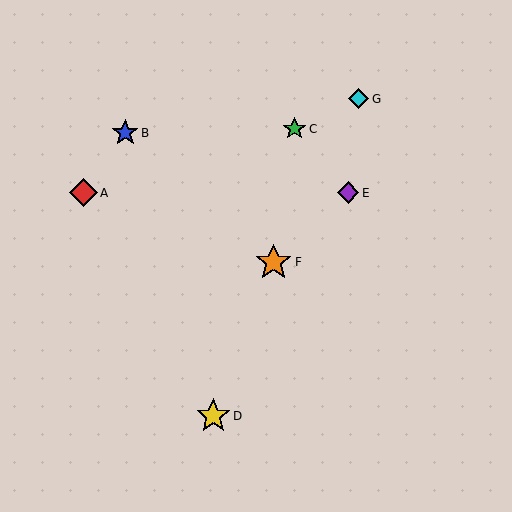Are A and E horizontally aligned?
Yes, both are at y≈193.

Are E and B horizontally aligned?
No, E is at y≈193 and B is at y≈133.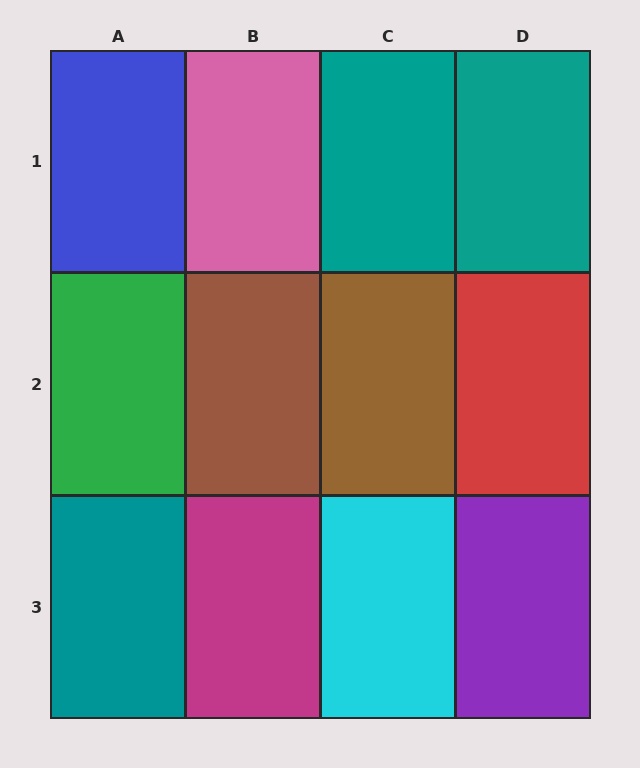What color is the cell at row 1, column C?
Teal.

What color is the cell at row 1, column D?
Teal.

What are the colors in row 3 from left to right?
Teal, magenta, cyan, purple.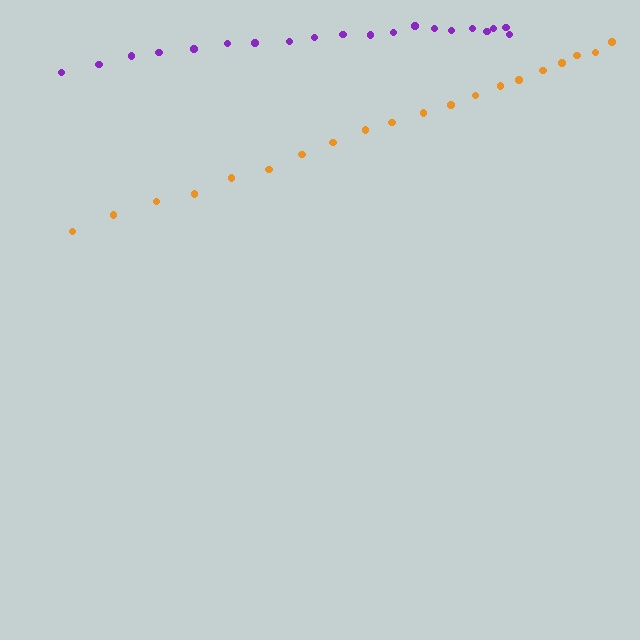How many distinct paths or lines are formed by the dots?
There are 2 distinct paths.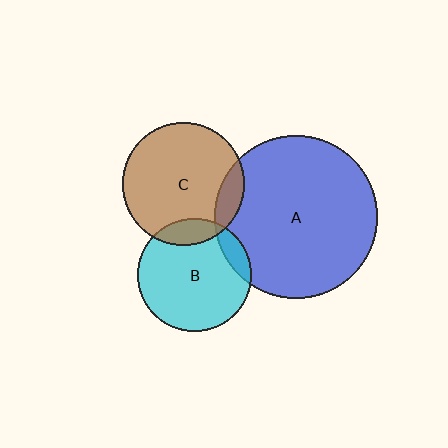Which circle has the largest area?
Circle A (blue).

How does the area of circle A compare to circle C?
Approximately 1.8 times.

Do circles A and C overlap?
Yes.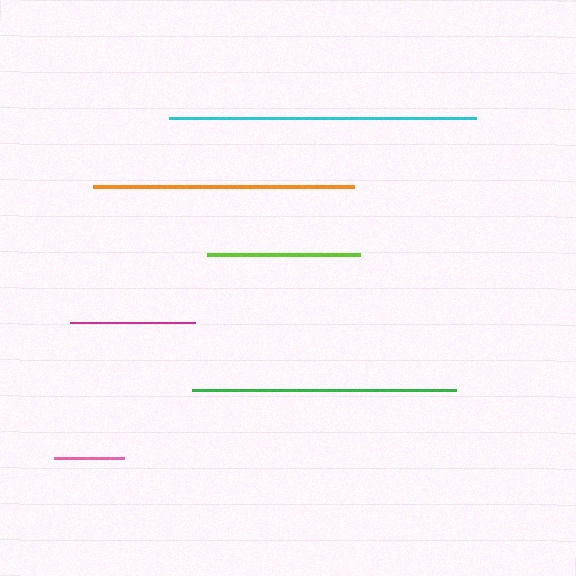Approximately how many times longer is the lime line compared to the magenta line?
The lime line is approximately 1.2 times the length of the magenta line.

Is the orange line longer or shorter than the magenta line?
The orange line is longer than the magenta line.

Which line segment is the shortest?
The pink line is the shortest at approximately 70 pixels.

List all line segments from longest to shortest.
From longest to shortest: cyan, green, orange, lime, magenta, pink.